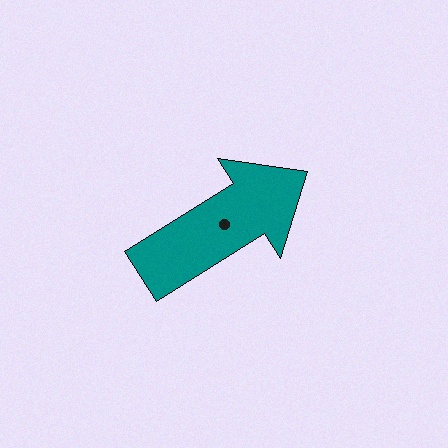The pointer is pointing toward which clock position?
Roughly 2 o'clock.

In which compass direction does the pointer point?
Northeast.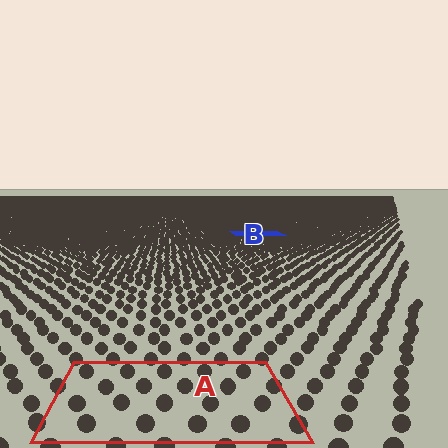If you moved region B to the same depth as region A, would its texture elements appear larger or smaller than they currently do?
They would appear larger. At a closer depth, the same texture elements are projected at a bigger on-screen size.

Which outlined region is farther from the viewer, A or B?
Region B is farther from the viewer — the texture elements inside it appear smaller and more densely packed.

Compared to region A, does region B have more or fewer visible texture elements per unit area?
Region B has more texture elements per unit area — they are packed more densely because it is farther away.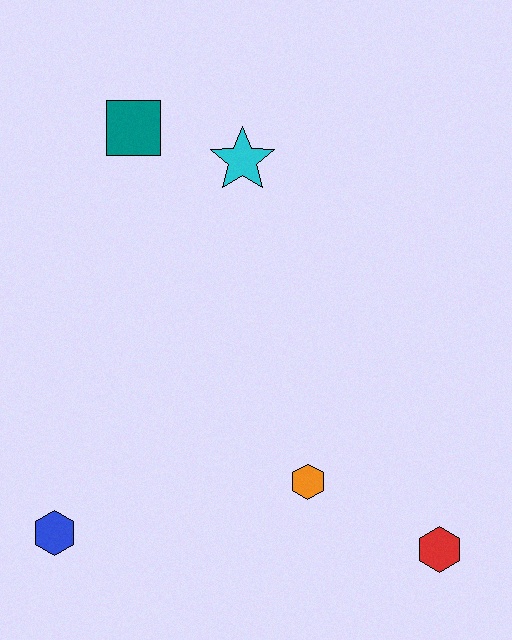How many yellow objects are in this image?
There are no yellow objects.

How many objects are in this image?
There are 5 objects.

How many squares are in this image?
There is 1 square.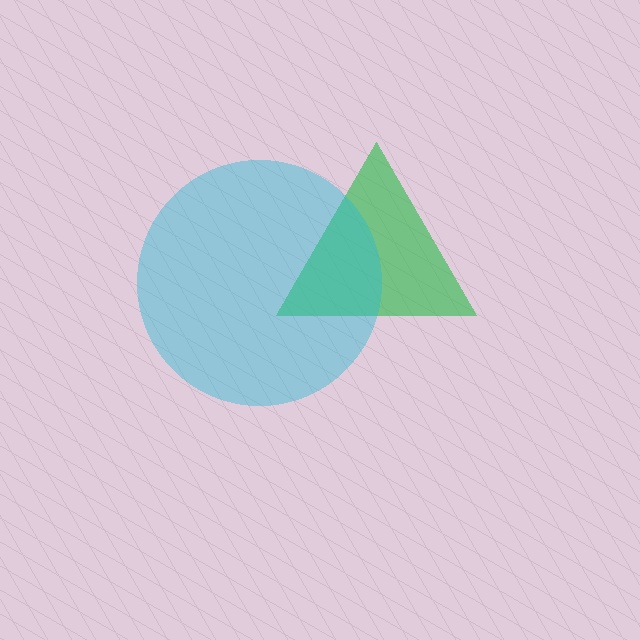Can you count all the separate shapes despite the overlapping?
Yes, there are 2 separate shapes.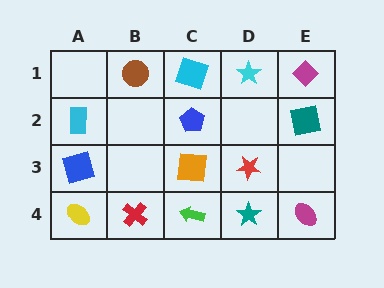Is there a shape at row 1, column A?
No, that cell is empty.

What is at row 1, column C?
A cyan square.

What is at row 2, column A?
A cyan rectangle.